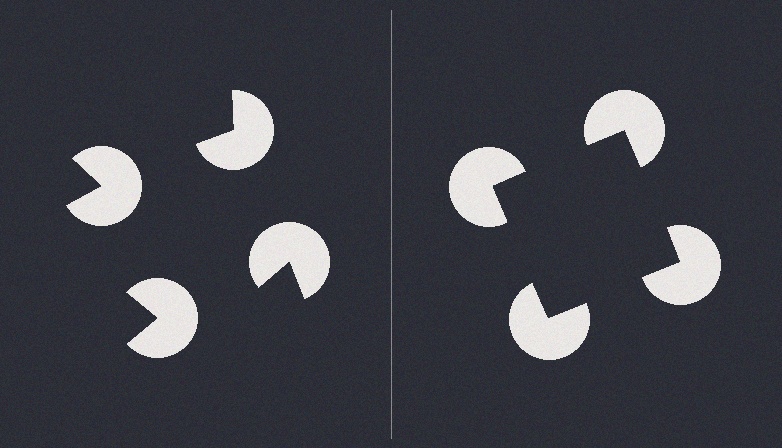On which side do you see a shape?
An illusory square appears on the right side. On the left side the wedge cuts are rotated, so no coherent shape forms.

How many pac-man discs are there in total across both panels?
8 — 4 on each side.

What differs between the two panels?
The pac-man discs are positioned identically on both sides; only the wedge orientations differ. On the right they align to a square; on the left they are misaligned.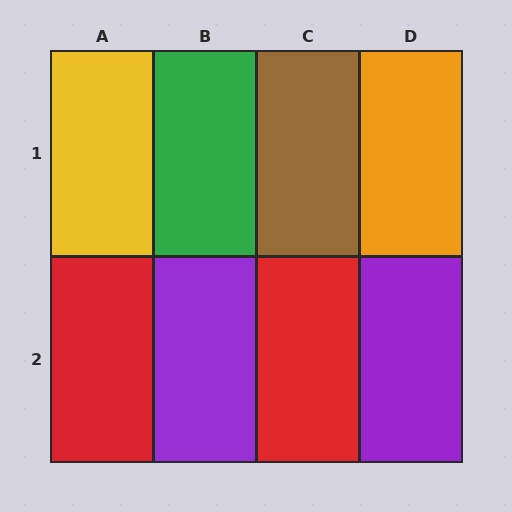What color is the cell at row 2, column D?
Purple.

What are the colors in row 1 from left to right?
Yellow, green, brown, orange.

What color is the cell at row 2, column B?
Purple.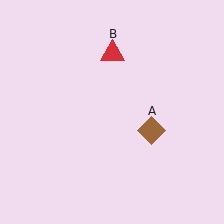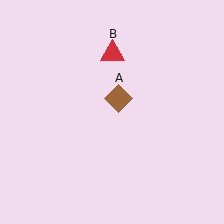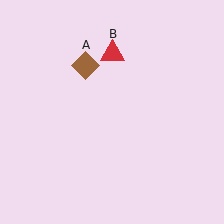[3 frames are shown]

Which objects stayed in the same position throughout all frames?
Red triangle (object B) remained stationary.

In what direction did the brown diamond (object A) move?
The brown diamond (object A) moved up and to the left.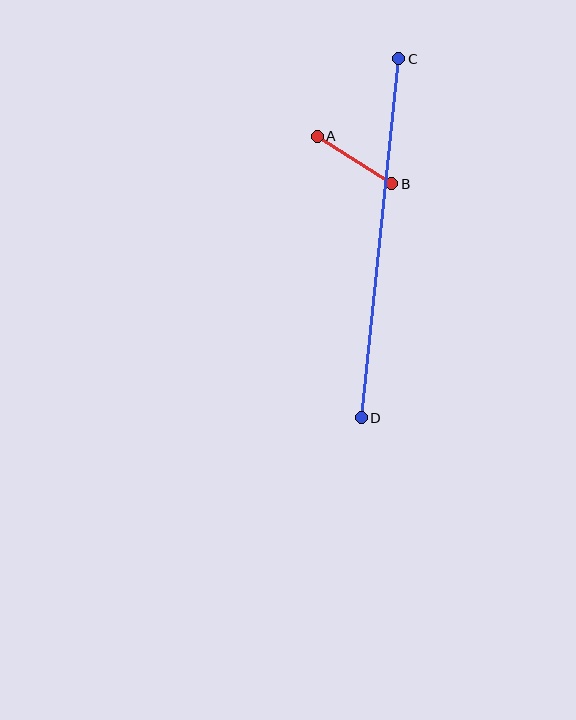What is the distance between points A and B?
The distance is approximately 88 pixels.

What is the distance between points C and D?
The distance is approximately 361 pixels.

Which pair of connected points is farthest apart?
Points C and D are farthest apart.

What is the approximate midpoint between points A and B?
The midpoint is at approximately (355, 160) pixels.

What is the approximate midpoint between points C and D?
The midpoint is at approximately (380, 238) pixels.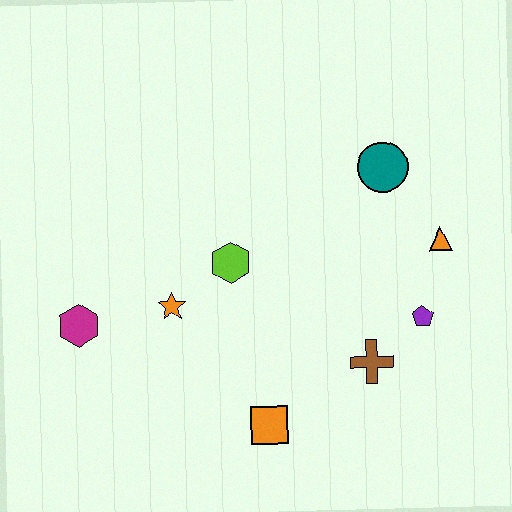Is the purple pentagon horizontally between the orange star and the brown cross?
No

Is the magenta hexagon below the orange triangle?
Yes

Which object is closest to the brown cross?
The purple pentagon is closest to the brown cross.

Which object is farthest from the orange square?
The teal circle is farthest from the orange square.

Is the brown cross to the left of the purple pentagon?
Yes